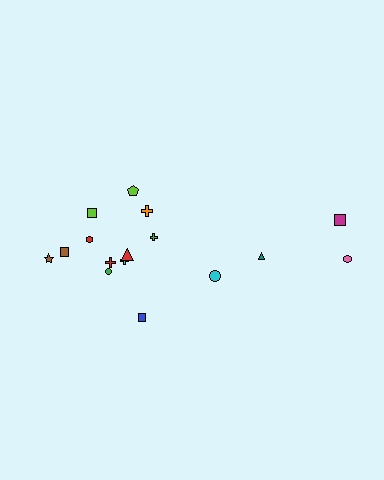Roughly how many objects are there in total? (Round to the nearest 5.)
Roughly 15 objects in total.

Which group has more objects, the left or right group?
The left group.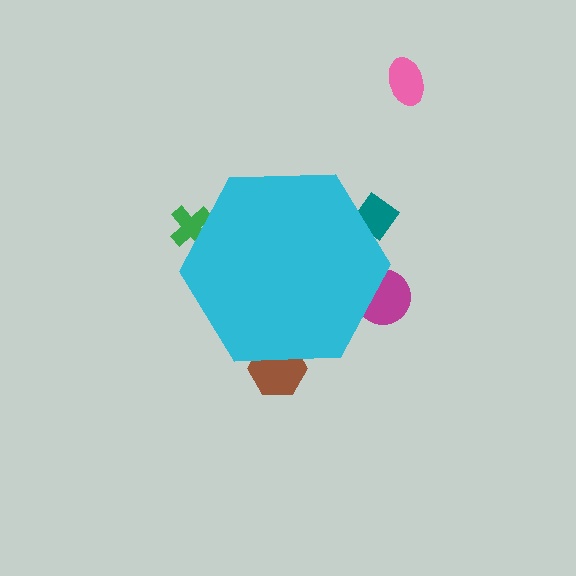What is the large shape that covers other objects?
A cyan hexagon.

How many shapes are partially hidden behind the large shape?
4 shapes are partially hidden.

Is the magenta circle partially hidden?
Yes, the magenta circle is partially hidden behind the cyan hexagon.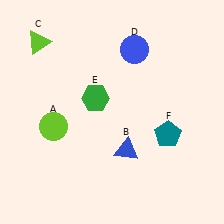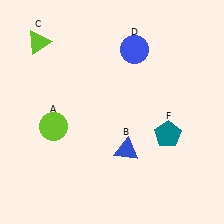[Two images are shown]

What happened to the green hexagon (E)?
The green hexagon (E) was removed in Image 2. It was in the top-left area of Image 1.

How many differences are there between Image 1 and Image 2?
There is 1 difference between the two images.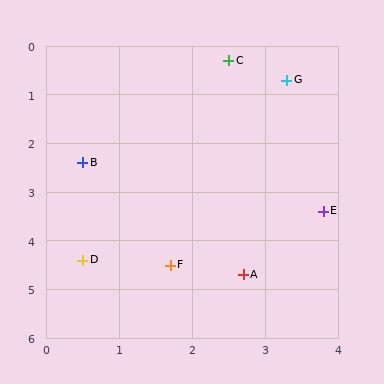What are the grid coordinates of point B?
Point B is at approximately (0.5, 2.4).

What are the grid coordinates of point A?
Point A is at approximately (2.7, 4.7).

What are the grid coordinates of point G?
Point G is at approximately (3.3, 0.7).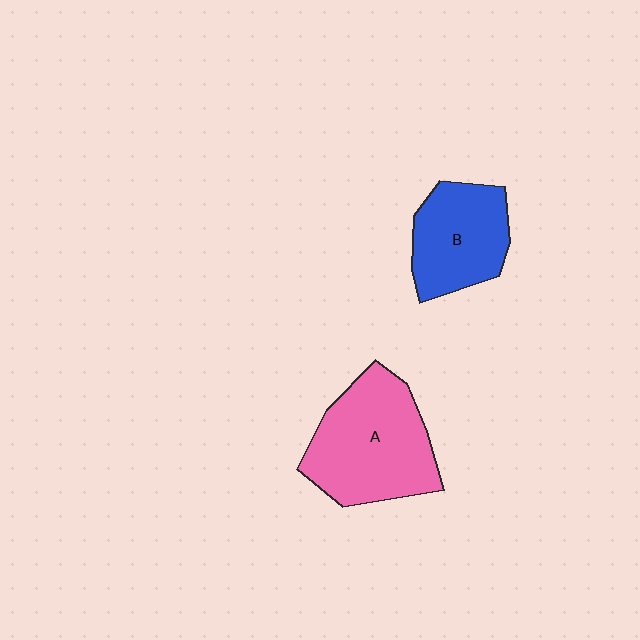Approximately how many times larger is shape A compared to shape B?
Approximately 1.4 times.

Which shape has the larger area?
Shape A (pink).